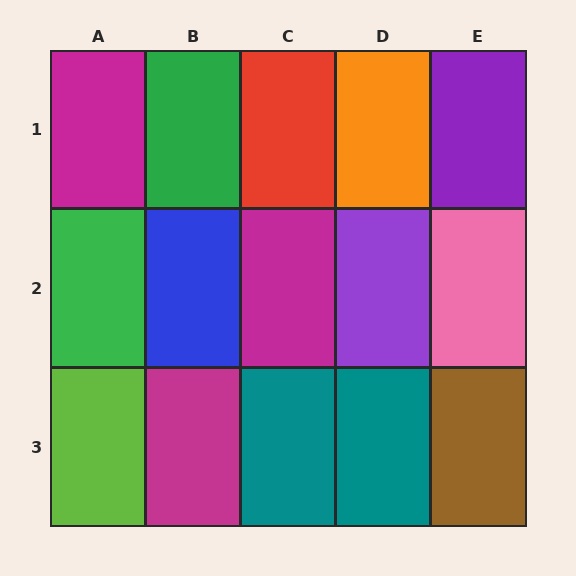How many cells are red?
1 cell is red.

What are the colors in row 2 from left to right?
Green, blue, magenta, purple, pink.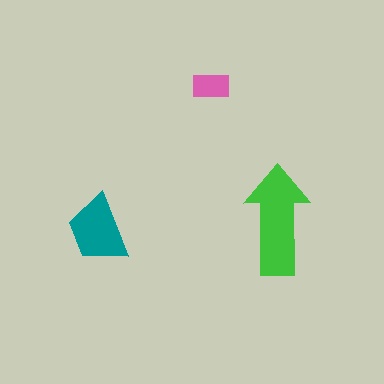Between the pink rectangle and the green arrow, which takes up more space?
The green arrow.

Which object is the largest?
The green arrow.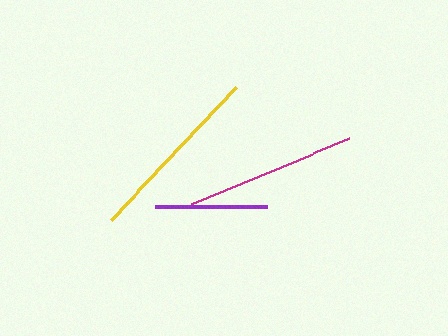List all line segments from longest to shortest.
From longest to shortest: yellow, magenta, purple.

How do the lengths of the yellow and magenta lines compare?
The yellow and magenta lines are approximately the same length.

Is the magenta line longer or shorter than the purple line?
The magenta line is longer than the purple line.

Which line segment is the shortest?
The purple line is the shortest at approximately 113 pixels.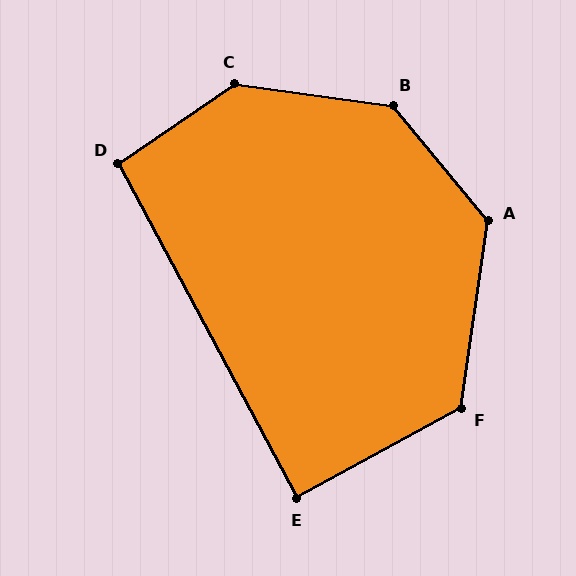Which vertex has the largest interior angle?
C, at approximately 138 degrees.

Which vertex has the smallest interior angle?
E, at approximately 89 degrees.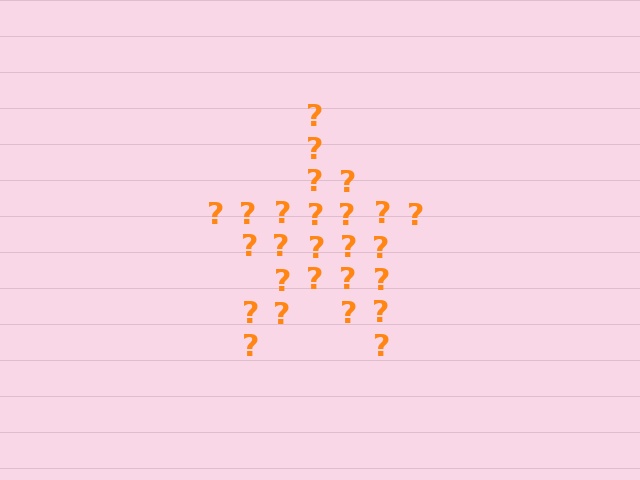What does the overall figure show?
The overall figure shows a star.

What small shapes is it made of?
It is made of small question marks.